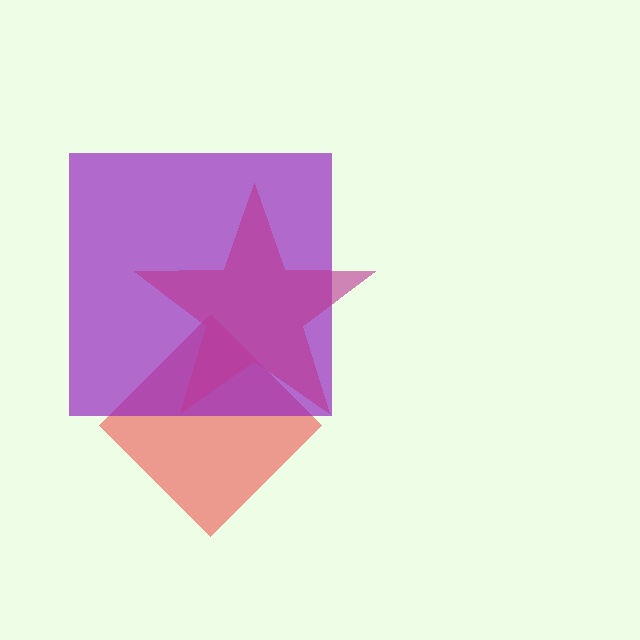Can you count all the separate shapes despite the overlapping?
Yes, there are 3 separate shapes.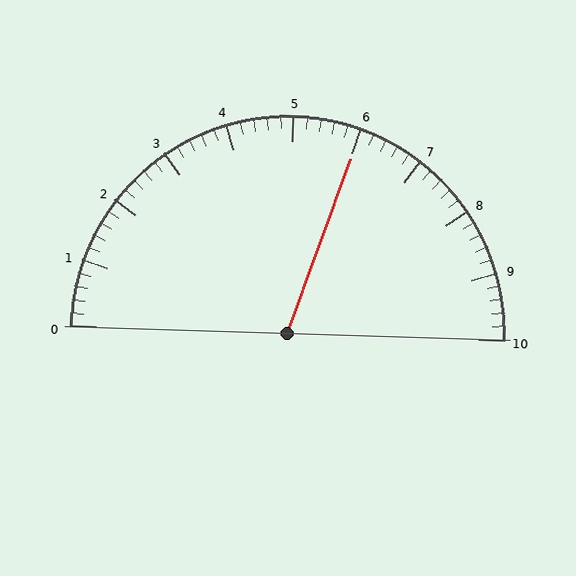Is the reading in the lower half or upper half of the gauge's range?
The reading is in the upper half of the range (0 to 10).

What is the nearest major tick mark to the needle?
The nearest major tick mark is 6.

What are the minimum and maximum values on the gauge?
The gauge ranges from 0 to 10.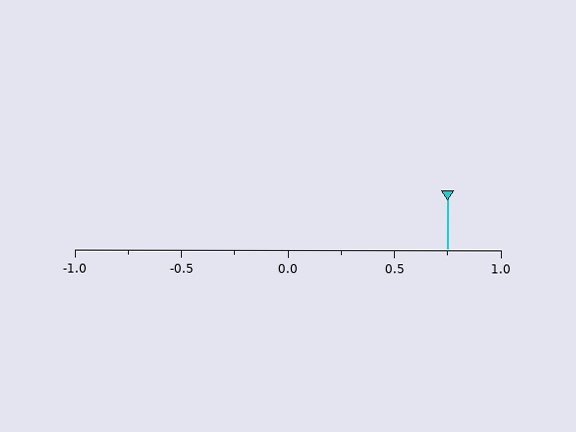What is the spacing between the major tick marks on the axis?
The major ticks are spaced 0.5 apart.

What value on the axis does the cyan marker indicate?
The marker indicates approximately 0.75.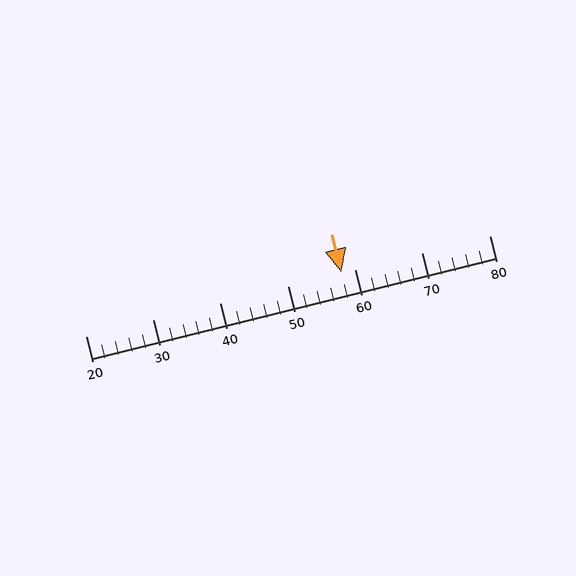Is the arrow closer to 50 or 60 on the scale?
The arrow is closer to 60.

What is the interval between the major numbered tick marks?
The major tick marks are spaced 10 units apart.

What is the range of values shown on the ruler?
The ruler shows values from 20 to 80.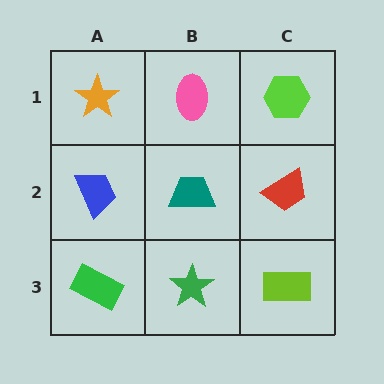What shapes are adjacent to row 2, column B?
A pink ellipse (row 1, column B), a green star (row 3, column B), a blue trapezoid (row 2, column A), a red trapezoid (row 2, column C).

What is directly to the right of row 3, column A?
A green star.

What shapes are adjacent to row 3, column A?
A blue trapezoid (row 2, column A), a green star (row 3, column B).